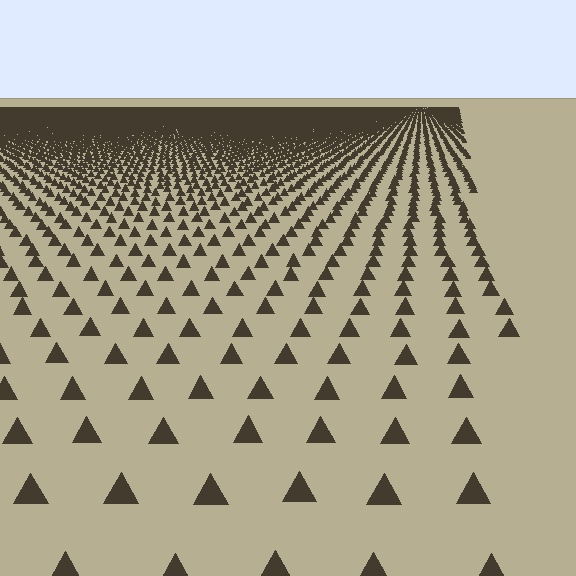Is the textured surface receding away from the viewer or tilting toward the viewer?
The surface is receding away from the viewer. Texture elements get smaller and denser toward the top.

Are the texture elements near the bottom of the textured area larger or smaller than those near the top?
Larger. Near the bottom, elements are closer to the viewer and appear at a bigger on-screen size.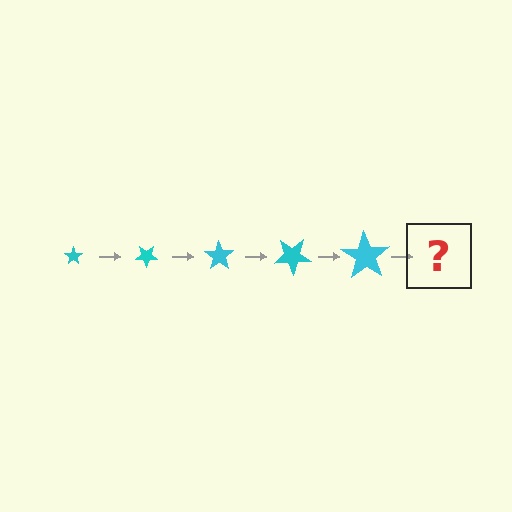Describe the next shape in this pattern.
It should be a star, larger than the previous one and rotated 175 degrees from the start.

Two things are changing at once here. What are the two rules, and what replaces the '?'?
The two rules are that the star grows larger each step and it rotates 35 degrees each step. The '?' should be a star, larger than the previous one and rotated 175 degrees from the start.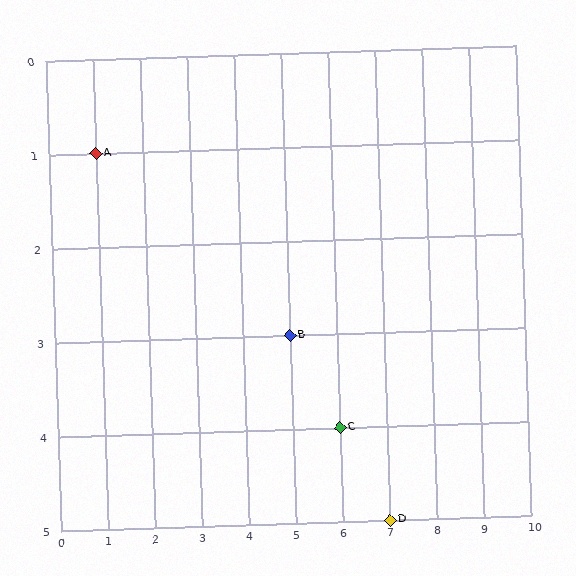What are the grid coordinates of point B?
Point B is at grid coordinates (5, 3).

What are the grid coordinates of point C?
Point C is at grid coordinates (6, 4).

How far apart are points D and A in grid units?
Points D and A are 6 columns and 4 rows apart (about 7.2 grid units diagonally).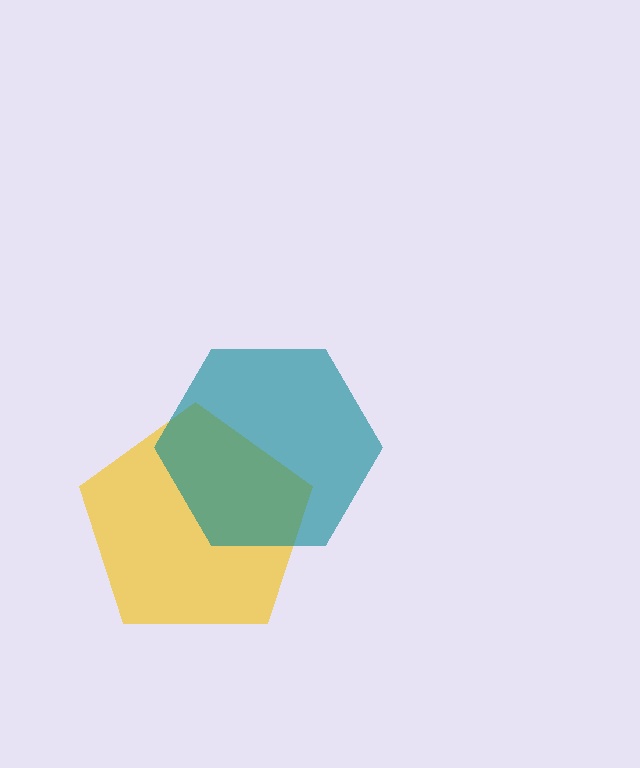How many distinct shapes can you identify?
There are 2 distinct shapes: a yellow pentagon, a teal hexagon.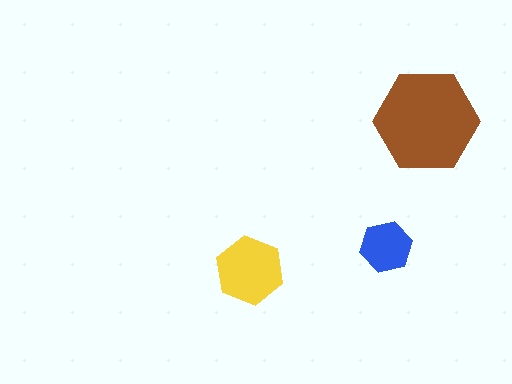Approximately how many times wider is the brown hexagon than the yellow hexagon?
About 1.5 times wider.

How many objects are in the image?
There are 3 objects in the image.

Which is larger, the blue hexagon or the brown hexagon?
The brown one.